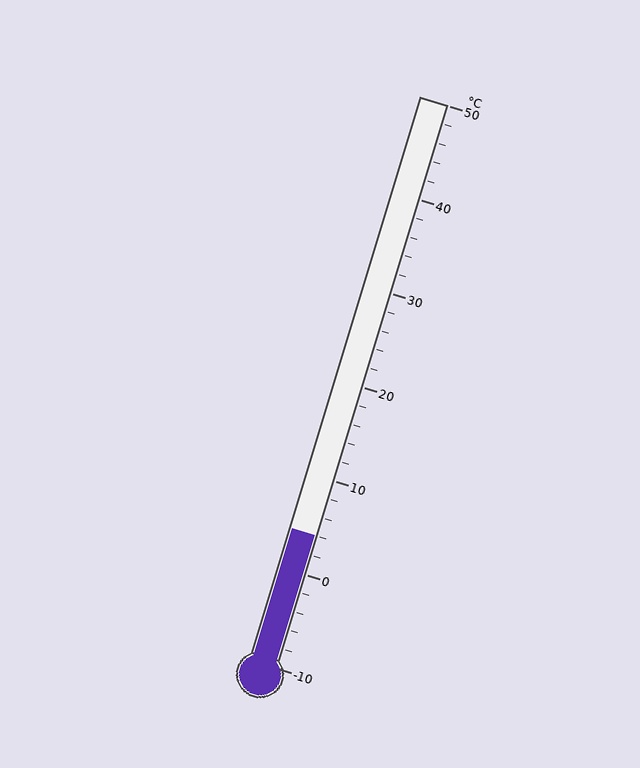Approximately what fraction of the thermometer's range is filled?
The thermometer is filled to approximately 25% of its range.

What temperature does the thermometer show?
The thermometer shows approximately 4°C.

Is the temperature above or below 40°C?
The temperature is below 40°C.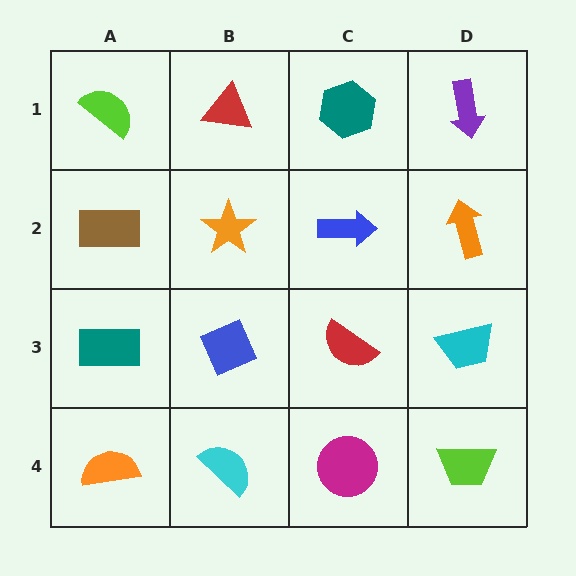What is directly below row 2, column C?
A red semicircle.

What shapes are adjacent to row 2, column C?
A teal hexagon (row 1, column C), a red semicircle (row 3, column C), an orange star (row 2, column B), an orange arrow (row 2, column D).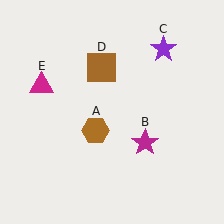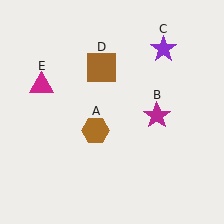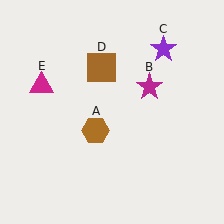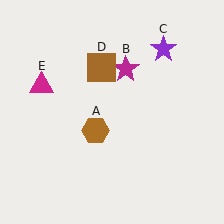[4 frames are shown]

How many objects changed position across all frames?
1 object changed position: magenta star (object B).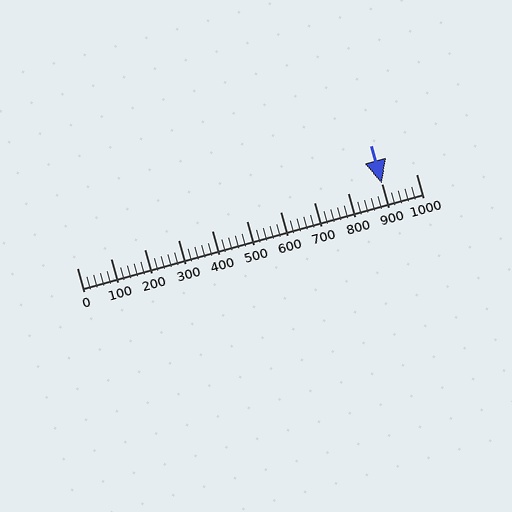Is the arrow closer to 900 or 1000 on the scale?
The arrow is closer to 900.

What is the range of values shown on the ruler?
The ruler shows values from 0 to 1000.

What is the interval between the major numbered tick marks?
The major tick marks are spaced 100 units apart.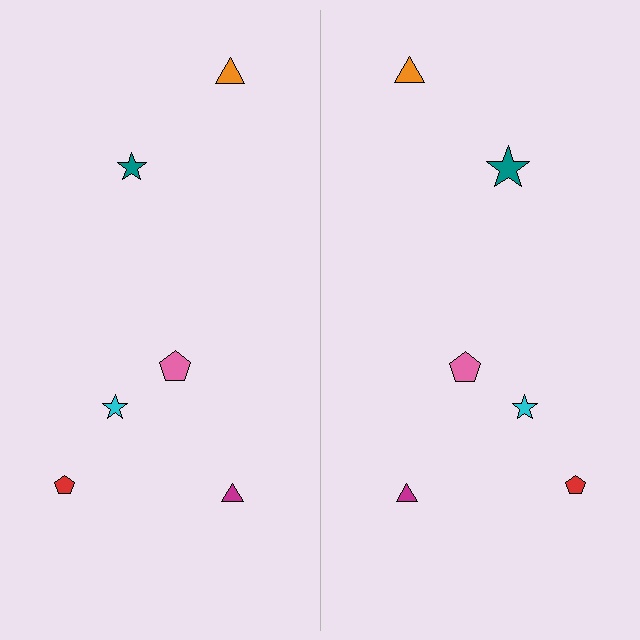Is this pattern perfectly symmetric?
No, the pattern is not perfectly symmetric. The teal star on the right side has a different size than its mirror counterpart.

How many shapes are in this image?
There are 12 shapes in this image.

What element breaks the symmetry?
The teal star on the right side has a different size than its mirror counterpart.